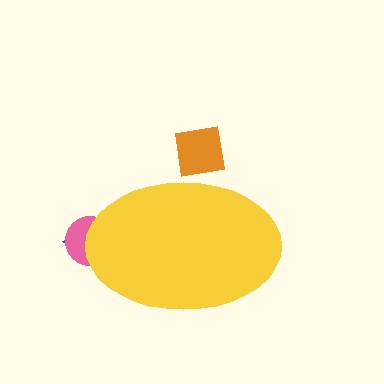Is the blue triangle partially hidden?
Yes, the blue triangle is partially hidden behind the yellow ellipse.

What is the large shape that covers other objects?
A yellow ellipse.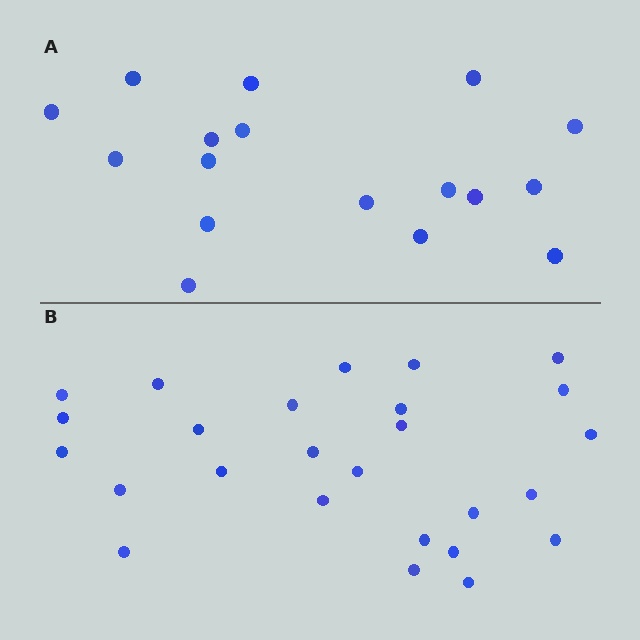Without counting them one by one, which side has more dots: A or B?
Region B (the bottom region) has more dots.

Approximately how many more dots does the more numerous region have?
Region B has roughly 8 or so more dots than region A.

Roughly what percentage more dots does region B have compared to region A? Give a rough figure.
About 55% more.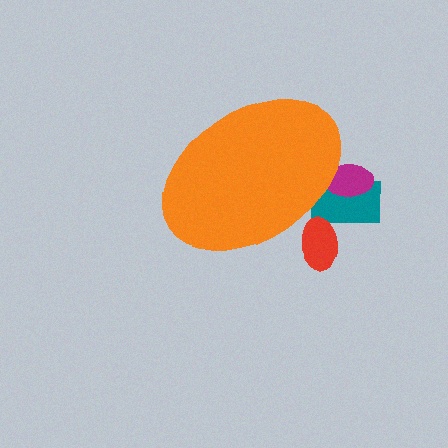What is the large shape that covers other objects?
An orange ellipse.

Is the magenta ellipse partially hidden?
Yes, the magenta ellipse is partially hidden behind the orange ellipse.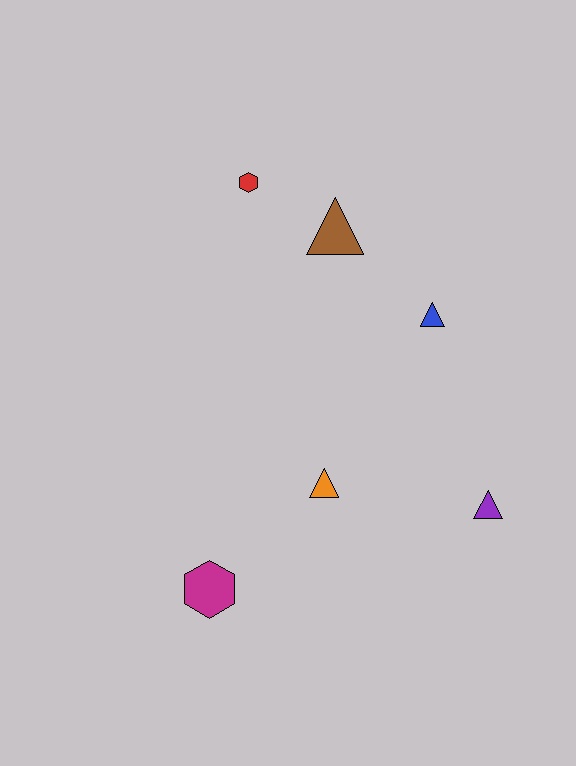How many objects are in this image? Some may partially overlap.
There are 6 objects.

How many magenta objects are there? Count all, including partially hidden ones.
There is 1 magenta object.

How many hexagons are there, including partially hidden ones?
There are 2 hexagons.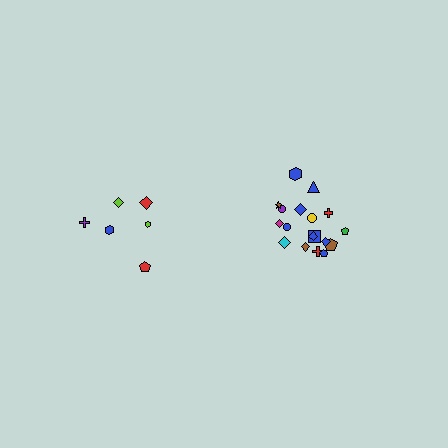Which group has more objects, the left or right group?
The right group.